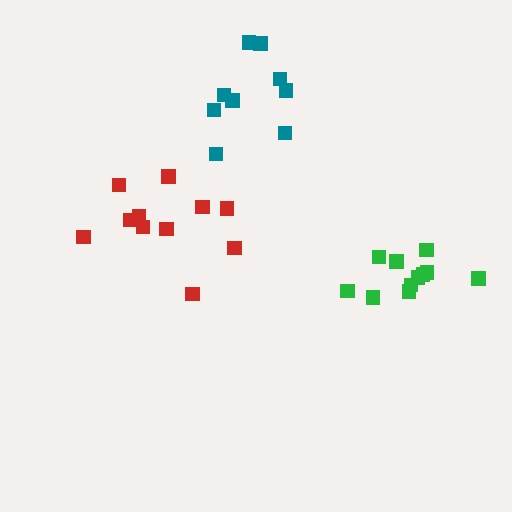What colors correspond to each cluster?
The clusters are colored: red, green, teal.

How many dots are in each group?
Group 1: 11 dots, Group 2: 11 dots, Group 3: 9 dots (31 total).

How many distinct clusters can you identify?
There are 3 distinct clusters.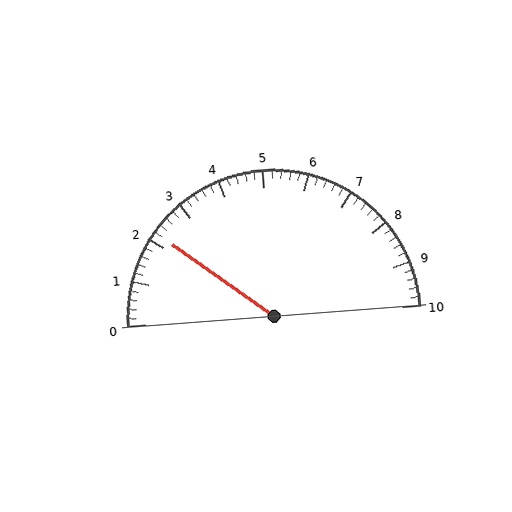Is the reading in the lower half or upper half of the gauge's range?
The reading is in the lower half of the range (0 to 10).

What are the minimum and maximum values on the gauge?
The gauge ranges from 0 to 10.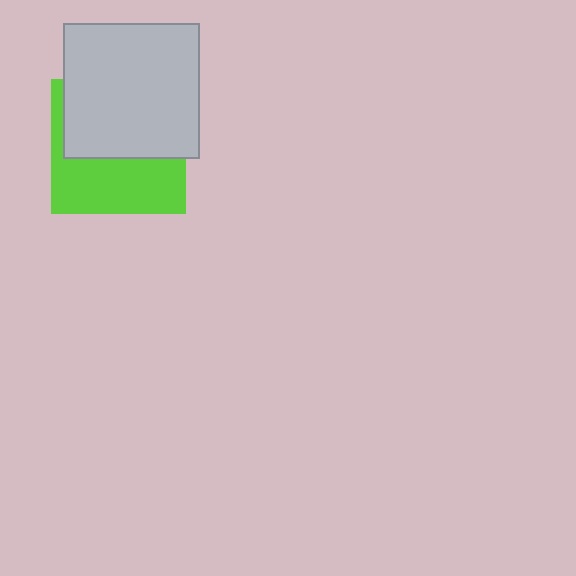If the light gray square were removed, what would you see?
You would see the complete lime square.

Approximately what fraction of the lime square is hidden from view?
Roughly 54% of the lime square is hidden behind the light gray square.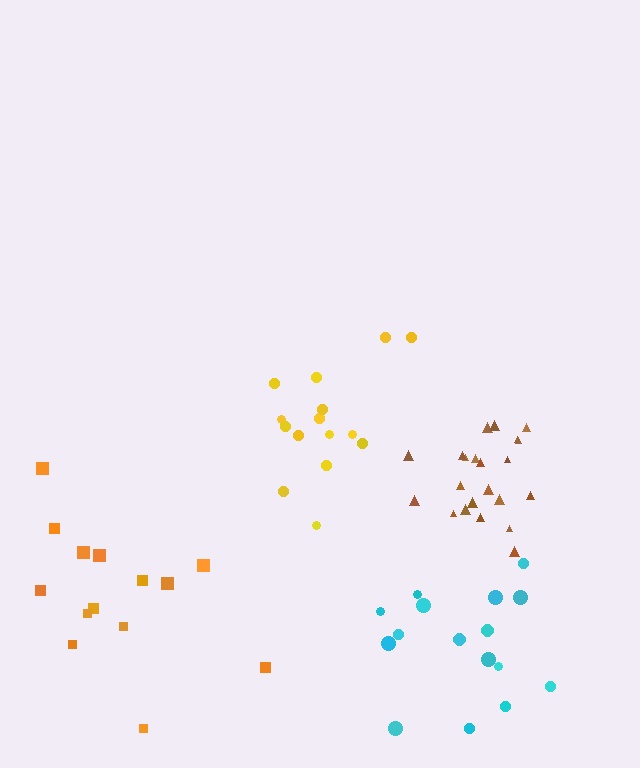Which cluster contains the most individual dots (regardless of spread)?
Brown (22).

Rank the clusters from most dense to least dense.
brown, yellow, cyan, orange.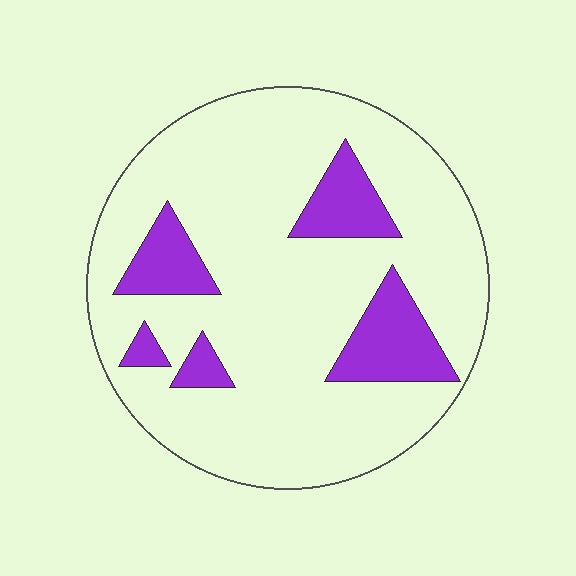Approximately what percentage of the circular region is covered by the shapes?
Approximately 20%.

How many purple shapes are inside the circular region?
5.